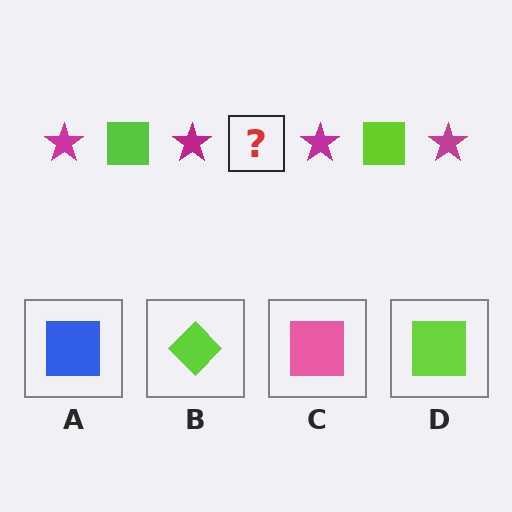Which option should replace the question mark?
Option D.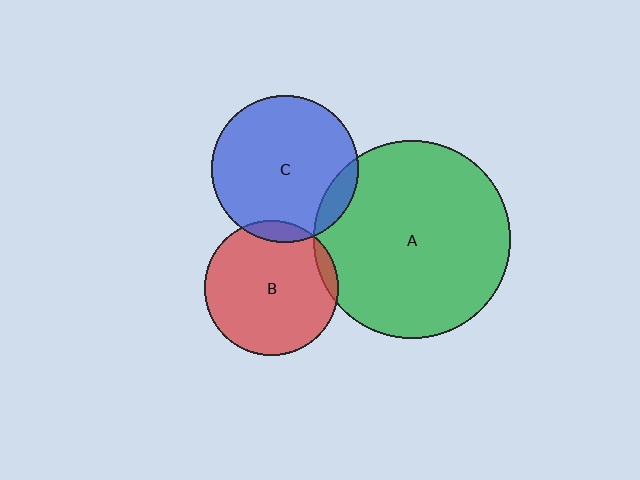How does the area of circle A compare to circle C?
Approximately 1.8 times.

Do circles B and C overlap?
Yes.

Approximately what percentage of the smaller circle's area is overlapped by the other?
Approximately 5%.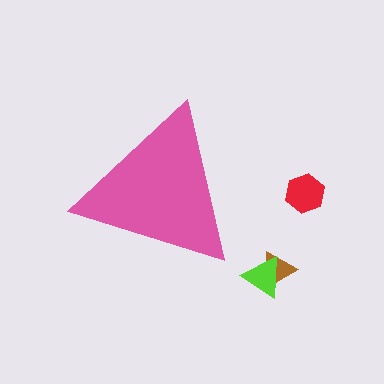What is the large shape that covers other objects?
A pink triangle.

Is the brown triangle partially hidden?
No, the brown triangle is fully visible.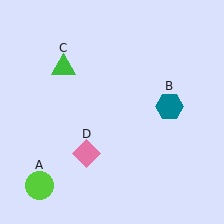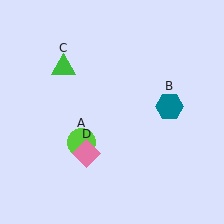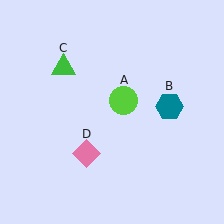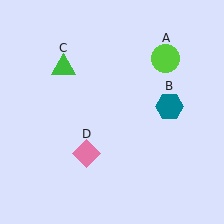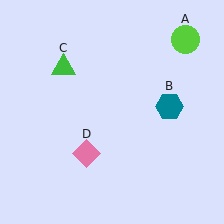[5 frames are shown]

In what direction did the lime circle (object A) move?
The lime circle (object A) moved up and to the right.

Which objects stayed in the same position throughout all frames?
Teal hexagon (object B) and green triangle (object C) and pink diamond (object D) remained stationary.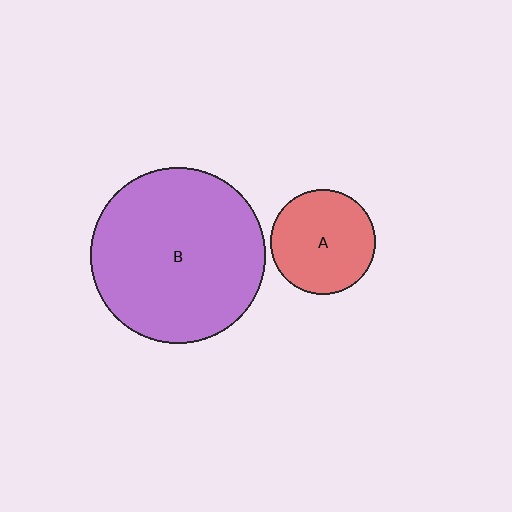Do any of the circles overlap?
No, none of the circles overlap.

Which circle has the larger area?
Circle B (purple).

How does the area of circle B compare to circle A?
Approximately 2.8 times.